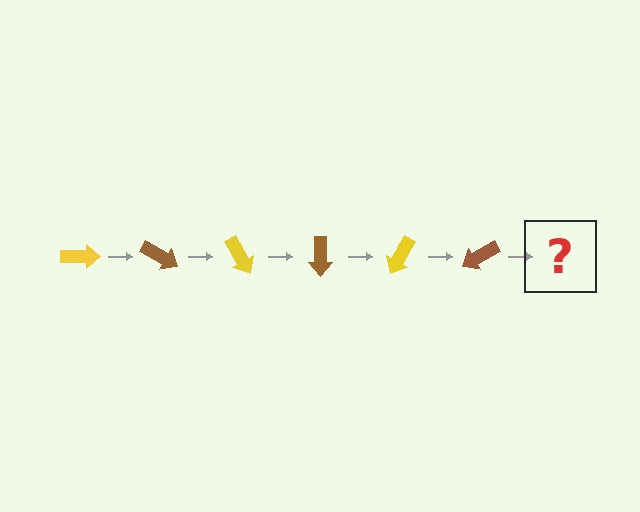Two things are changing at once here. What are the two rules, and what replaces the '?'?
The two rules are that it rotates 30 degrees each step and the color cycles through yellow and brown. The '?' should be a yellow arrow, rotated 180 degrees from the start.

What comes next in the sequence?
The next element should be a yellow arrow, rotated 180 degrees from the start.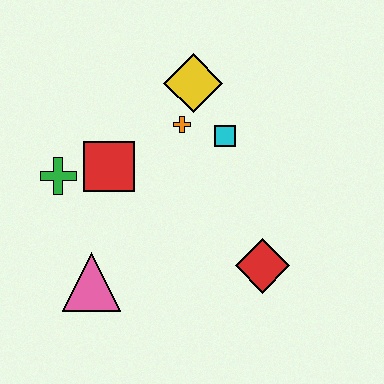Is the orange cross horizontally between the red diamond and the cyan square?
No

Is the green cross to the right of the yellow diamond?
No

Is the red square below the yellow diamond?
Yes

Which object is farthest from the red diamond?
The green cross is farthest from the red diamond.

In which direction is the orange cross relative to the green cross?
The orange cross is to the right of the green cross.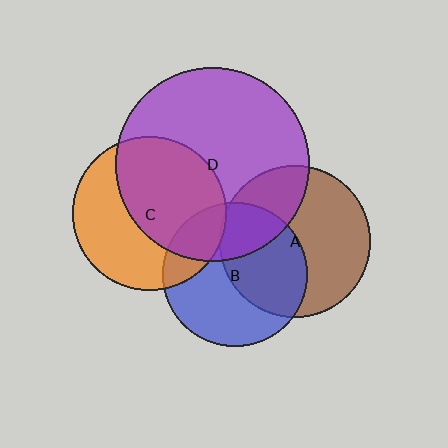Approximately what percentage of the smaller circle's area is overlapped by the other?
Approximately 5%.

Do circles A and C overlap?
Yes.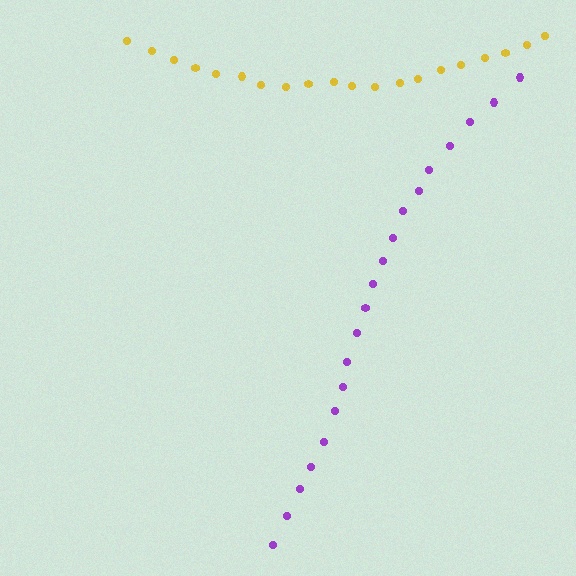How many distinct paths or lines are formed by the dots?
There are 2 distinct paths.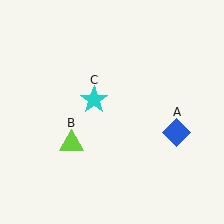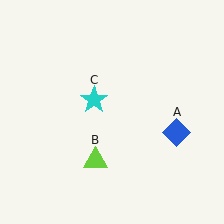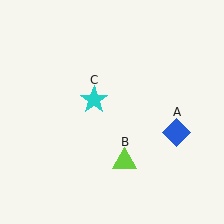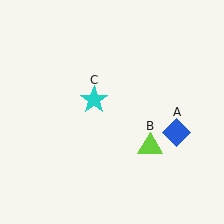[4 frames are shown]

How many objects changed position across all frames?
1 object changed position: lime triangle (object B).